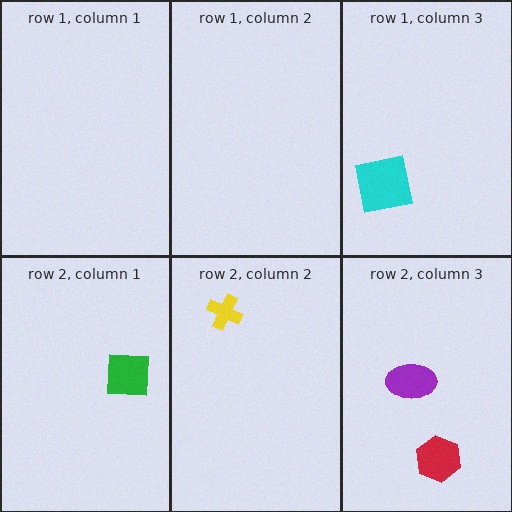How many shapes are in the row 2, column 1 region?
1.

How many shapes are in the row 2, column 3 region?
2.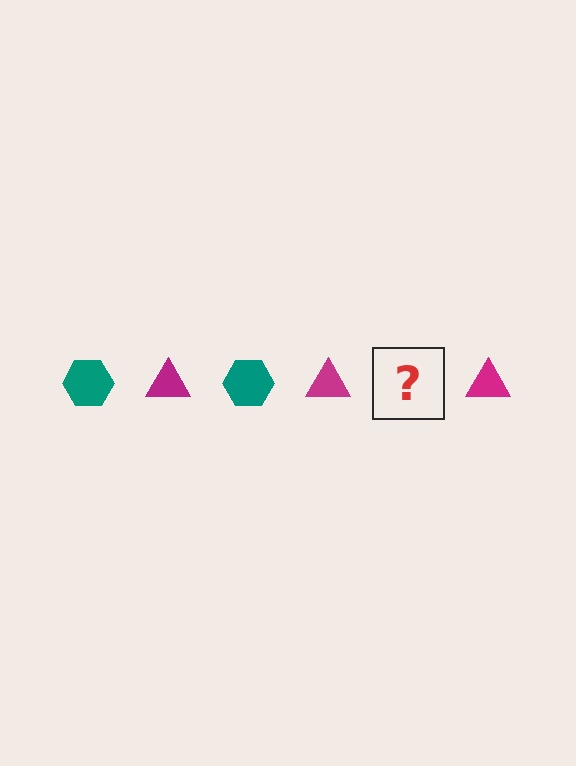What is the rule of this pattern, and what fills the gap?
The rule is that the pattern alternates between teal hexagon and magenta triangle. The gap should be filled with a teal hexagon.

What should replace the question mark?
The question mark should be replaced with a teal hexagon.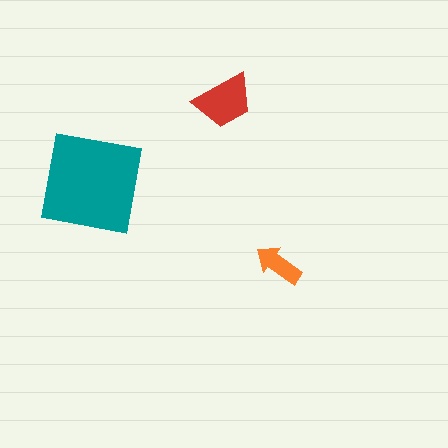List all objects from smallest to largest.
The orange arrow, the red trapezoid, the teal square.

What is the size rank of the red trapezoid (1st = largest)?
2nd.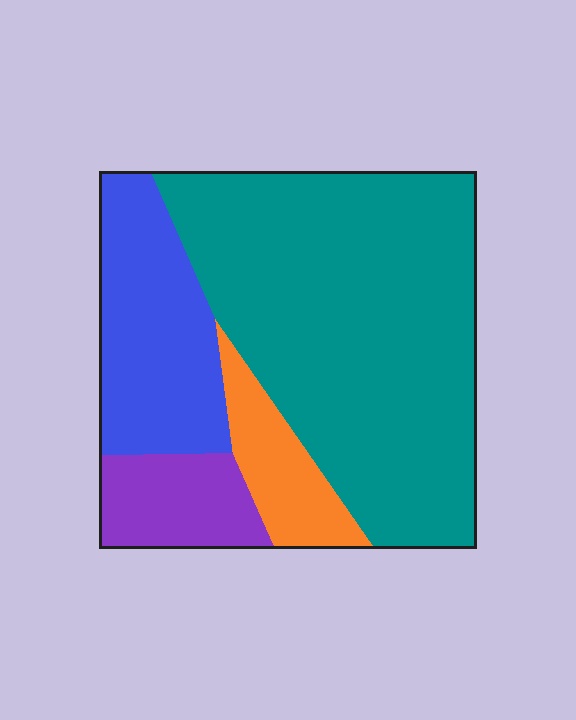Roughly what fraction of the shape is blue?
Blue covers roughly 20% of the shape.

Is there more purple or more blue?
Blue.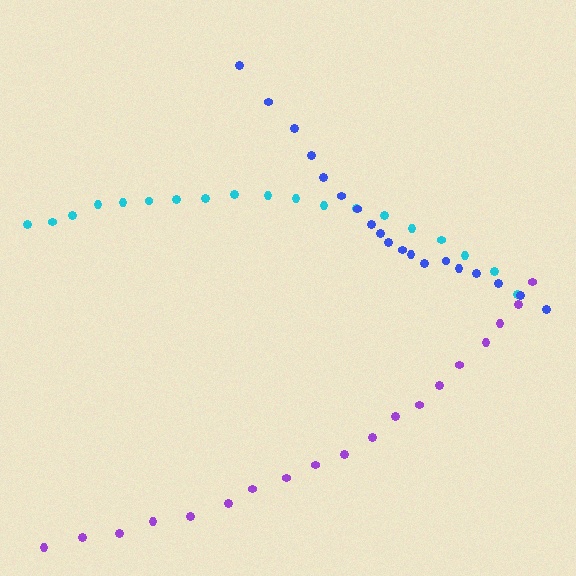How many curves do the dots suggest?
There are 3 distinct paths.